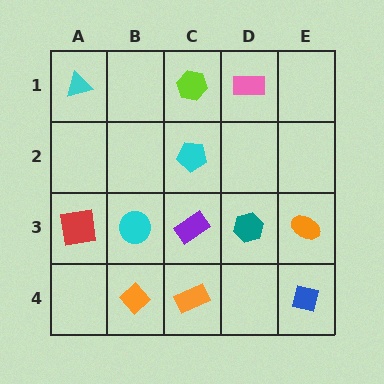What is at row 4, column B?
An orange diamond.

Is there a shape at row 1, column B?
No, that cell is empty.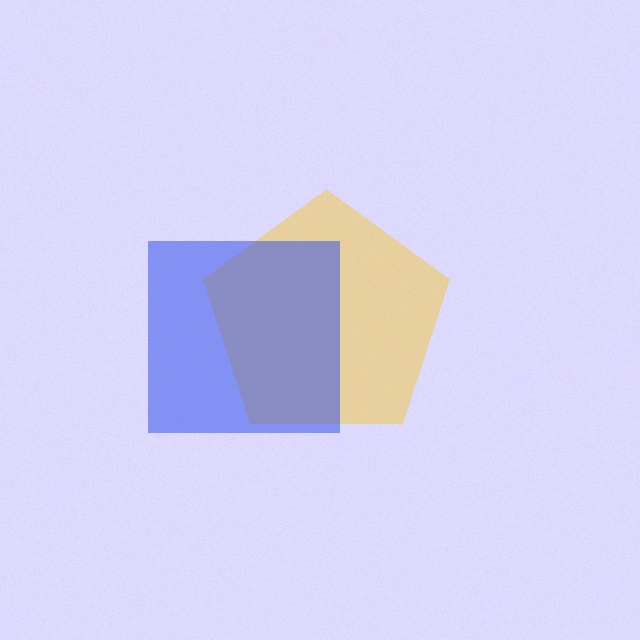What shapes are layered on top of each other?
The layered shapes are: a yellow pentagon, a blue square.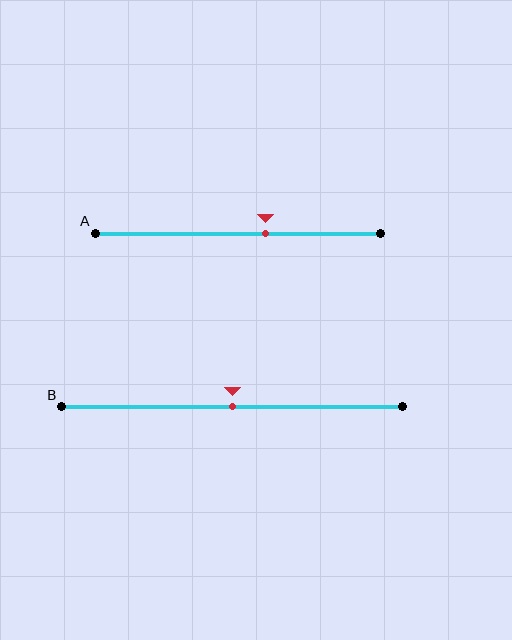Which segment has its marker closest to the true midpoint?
Segment B has its marker closest to the true midpoint.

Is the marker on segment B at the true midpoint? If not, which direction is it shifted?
Yes, the marker on segment B is at the true midpoint.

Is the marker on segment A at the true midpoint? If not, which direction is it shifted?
No, the marker on segment A is shifted to the right by about 10% of the segment length.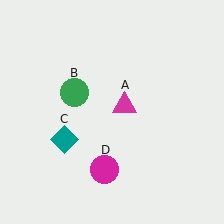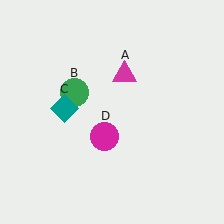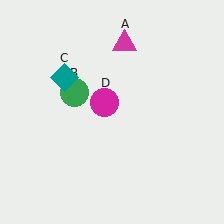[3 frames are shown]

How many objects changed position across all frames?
3 objects changed position: magenta triangle (object A), teal diamond (object C), magenta circle (object D).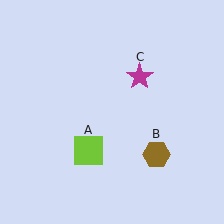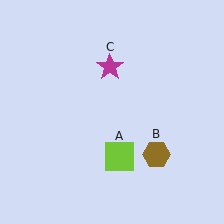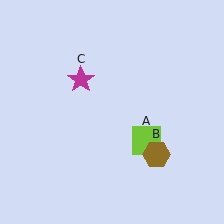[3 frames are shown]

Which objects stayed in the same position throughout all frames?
Brown hexagon (object B) remained stationary.